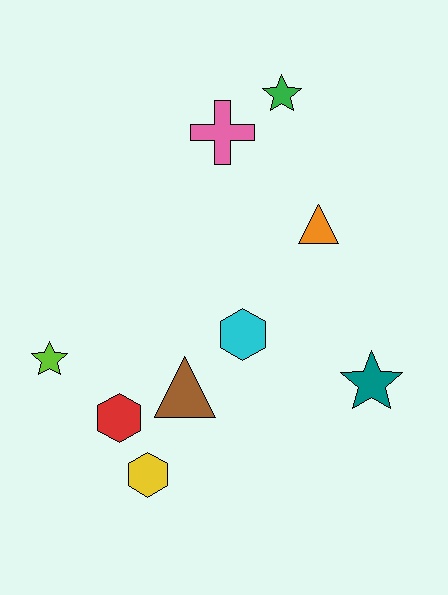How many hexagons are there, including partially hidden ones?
There are 3 hexagons.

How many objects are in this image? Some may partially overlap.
There are 9 objects.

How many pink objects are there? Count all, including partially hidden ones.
There is 1 pink object.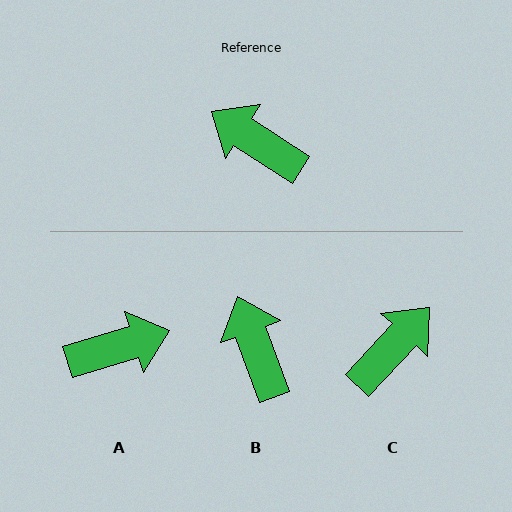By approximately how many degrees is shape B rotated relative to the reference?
Approximately 37 degrees clockwise.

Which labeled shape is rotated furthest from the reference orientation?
A, about 130 degrees away.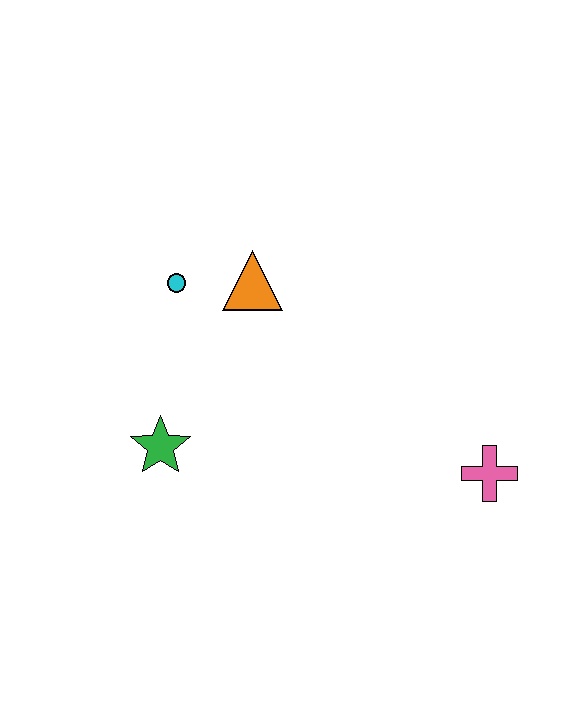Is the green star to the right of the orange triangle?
No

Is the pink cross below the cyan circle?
Yes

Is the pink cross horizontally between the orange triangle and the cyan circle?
No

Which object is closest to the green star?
The cyan circle is closest to the green star.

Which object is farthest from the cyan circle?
The pink cross is farthest from the cyan circle.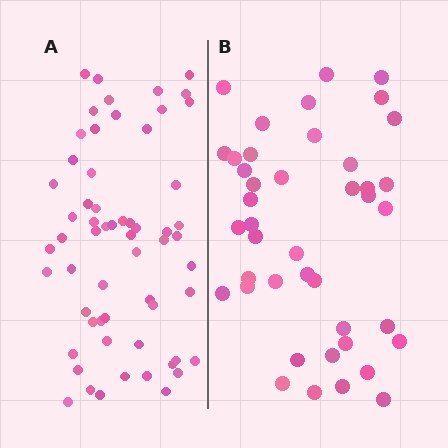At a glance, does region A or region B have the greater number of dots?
Region A (the left region) has more dots.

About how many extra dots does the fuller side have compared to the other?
Region A has approximately 20 more dots than region B.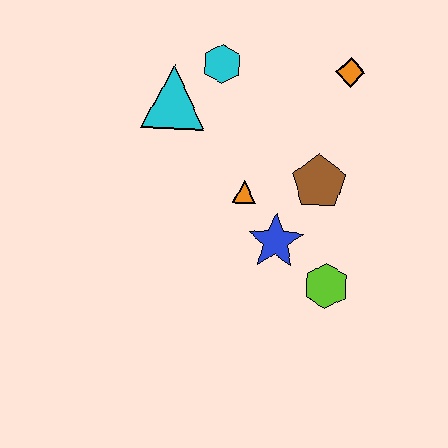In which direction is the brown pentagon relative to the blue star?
The brown pentagon is above the blue star.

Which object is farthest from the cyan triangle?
The lime hexagon is farthest from the cyan triangle.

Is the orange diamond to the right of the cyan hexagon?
Yes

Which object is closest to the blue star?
The orange triangle is closest to the blue star.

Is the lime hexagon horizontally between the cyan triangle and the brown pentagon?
No